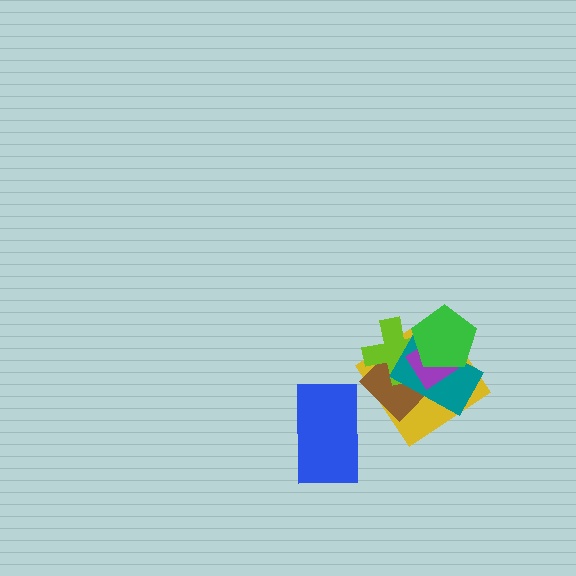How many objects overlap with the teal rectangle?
5 objects overlap with the teal rectangle.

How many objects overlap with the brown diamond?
5 objects overlap with the brown diamond.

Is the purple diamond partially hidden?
Yes, it is partially covered by another shape.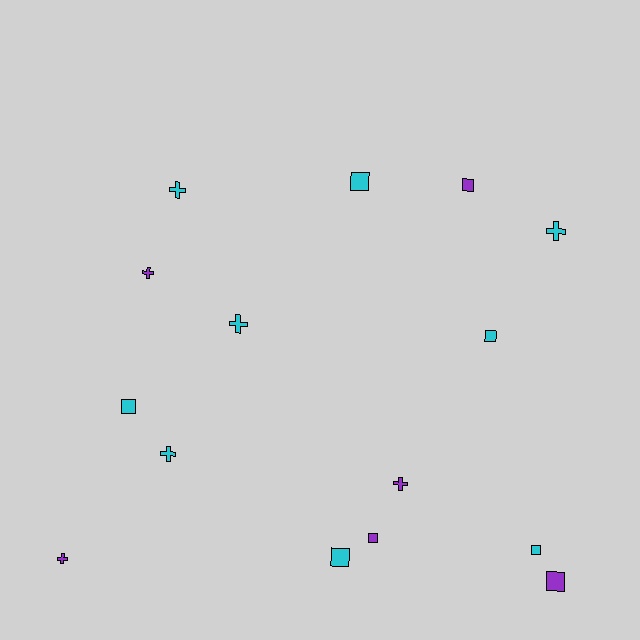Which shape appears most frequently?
Square, with 8 objects.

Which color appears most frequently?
Cyan, with 9 objects.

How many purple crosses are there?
There are 3 purple crosses.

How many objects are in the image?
There are 15 objects.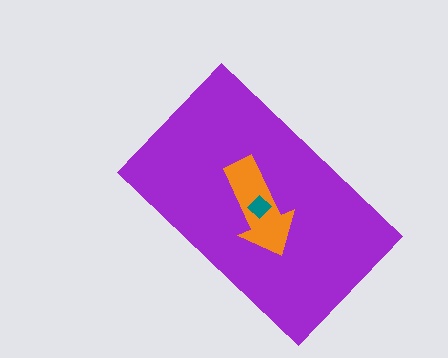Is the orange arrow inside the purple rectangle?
Yes.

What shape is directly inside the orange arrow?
The teal diamond.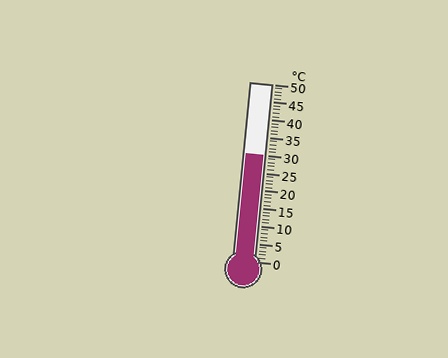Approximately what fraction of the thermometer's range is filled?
The thermometer is filled to approximately 60% of its range.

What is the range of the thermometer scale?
The thermometer scale ranges from 0°C to 50°C.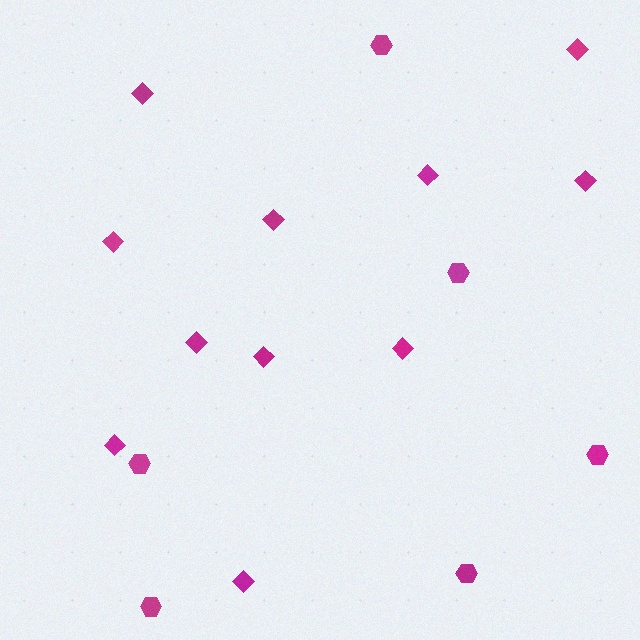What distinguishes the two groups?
There are 2 groups: one group of hexagons (6) and one group of diamonds (11).